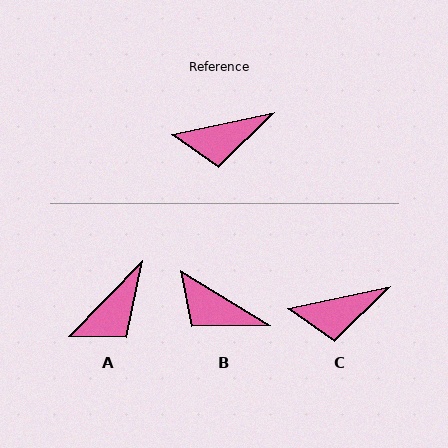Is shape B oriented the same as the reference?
No, it is off by about 44 degrees.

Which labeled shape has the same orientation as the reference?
C.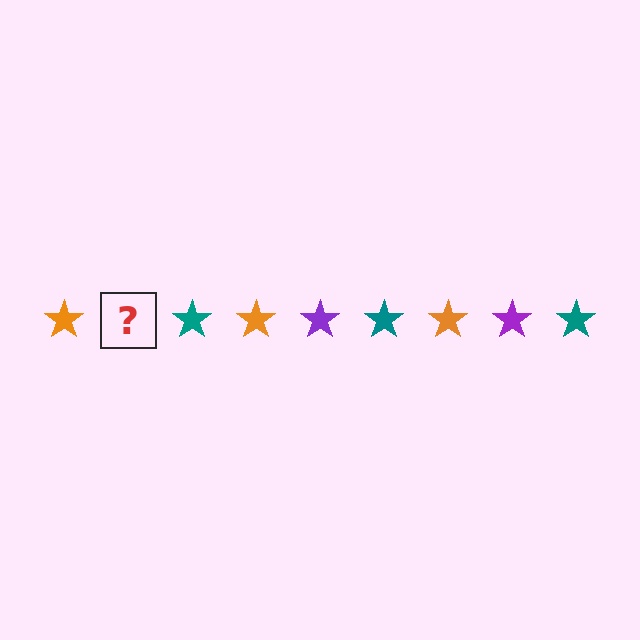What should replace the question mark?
The question mark should be replaced with a purple star.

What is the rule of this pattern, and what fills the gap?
The rule is that the pattern cycles through orange, purple, teal stars. The gap should be filled with a purple star.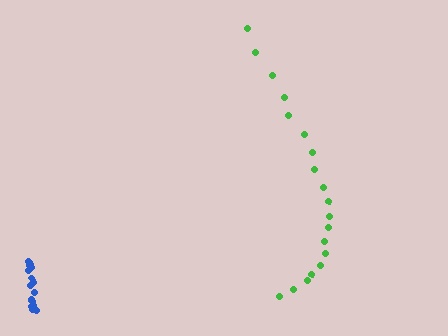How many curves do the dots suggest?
There are 2 distinct paths.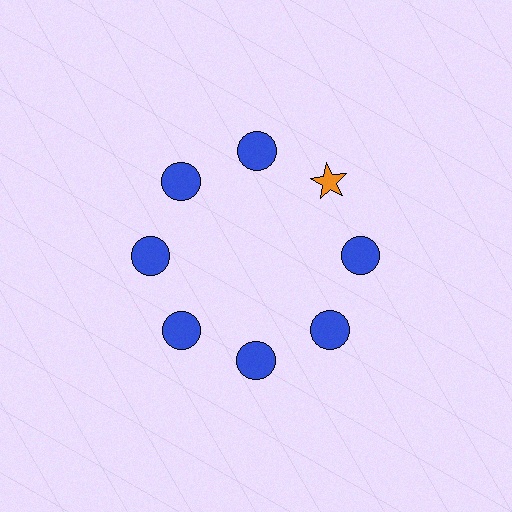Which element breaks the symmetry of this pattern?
The orange star at roughly the 2 o'clock position breaks the symmetry. All other shapes are blue circles.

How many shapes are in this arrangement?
There are 8 shapes arranged in a ring pattern.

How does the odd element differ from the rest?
It differs in both color (orange instead of blue) and shape (star instead of circle).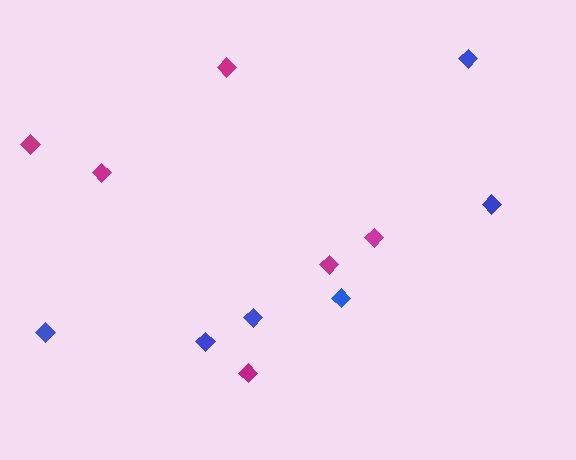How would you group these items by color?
There are 2 groups: one group of blue diamonds (6) and one group of magenta diamonds (6).